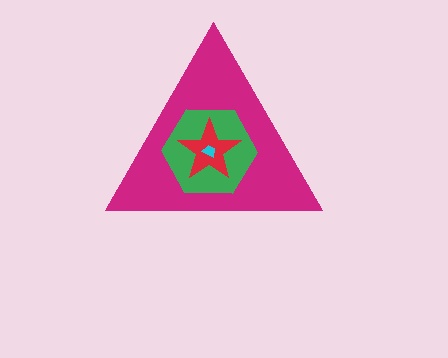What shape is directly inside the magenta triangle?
The green hexagon.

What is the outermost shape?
The magenta triangle.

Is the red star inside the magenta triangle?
Yes.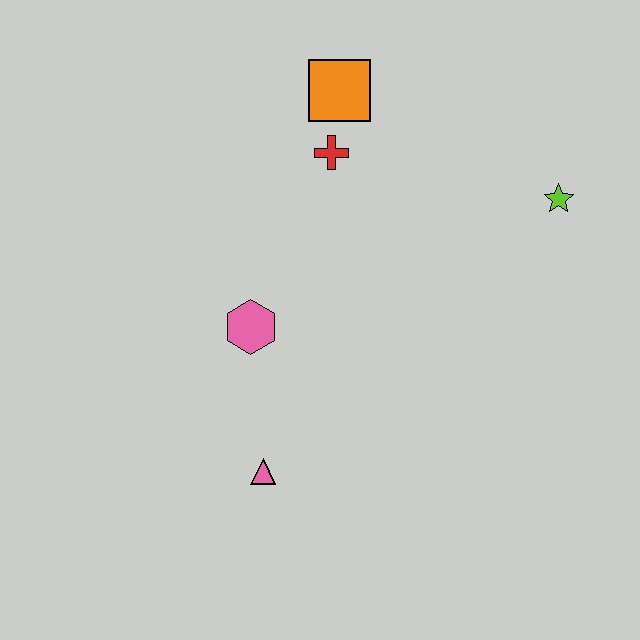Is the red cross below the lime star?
No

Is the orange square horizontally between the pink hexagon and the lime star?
Yes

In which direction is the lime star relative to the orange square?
The lime star is to the right of the orange square.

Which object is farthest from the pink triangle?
The lime star is farthest from the pink triangle.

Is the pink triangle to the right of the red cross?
No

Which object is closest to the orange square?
The red cross is closest to the orange square.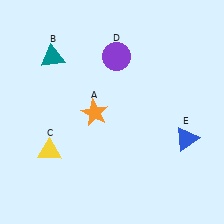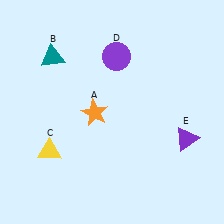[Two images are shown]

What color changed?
The triangle (E) changed from blue in Image 1 to purple in Image 2.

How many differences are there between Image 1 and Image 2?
There is 1 difference between the two images.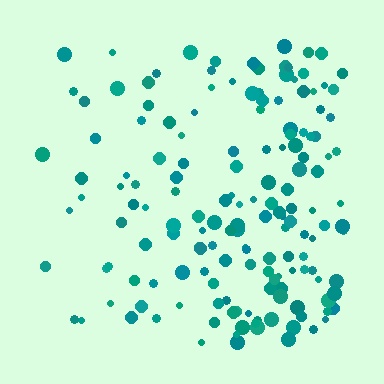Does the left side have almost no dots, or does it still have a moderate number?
Still a moderate number, just noticeably fewer than the right.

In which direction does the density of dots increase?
From left to right, with the right side densest.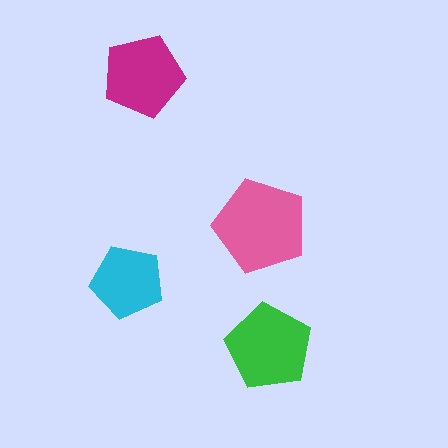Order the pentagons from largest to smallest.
the pink one, the green one, the magenta one, the cyan one.